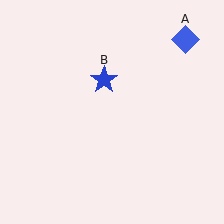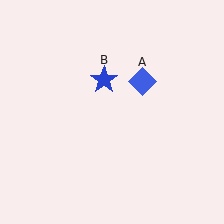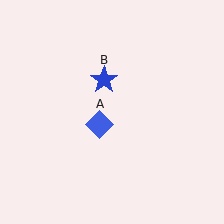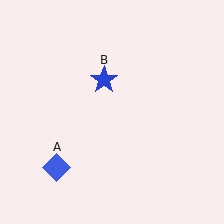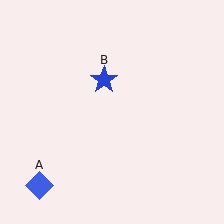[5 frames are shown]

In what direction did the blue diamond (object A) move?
The blue diamond (object A) moved down and to the left.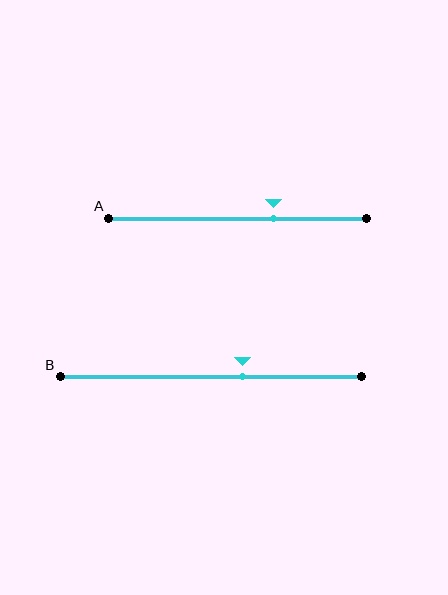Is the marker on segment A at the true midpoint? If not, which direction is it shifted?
No, the marker on segment A is shifted to the right by about 14% of the segment length.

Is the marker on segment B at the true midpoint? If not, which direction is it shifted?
No, the marker on segment B is shifted to the right by about 11% of the segment length.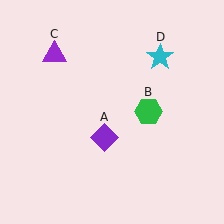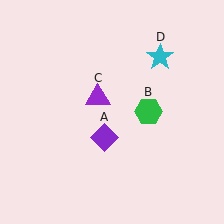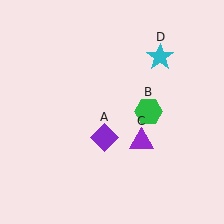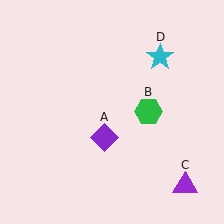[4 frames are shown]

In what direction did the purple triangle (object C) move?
The purple triangle (object C) moved down and to the right.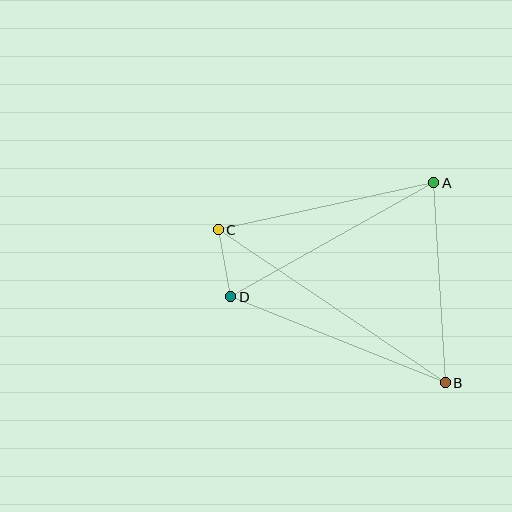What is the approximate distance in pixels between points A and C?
The distance between A and C is approximately 220 pixels.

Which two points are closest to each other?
Points C and D are closest to each other.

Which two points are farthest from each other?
Points B and C are farthest from each other.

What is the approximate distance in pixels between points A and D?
The distance between A and D is approximately 233 pixels.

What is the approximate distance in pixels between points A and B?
The distance between A and B is approximately 200 pixels.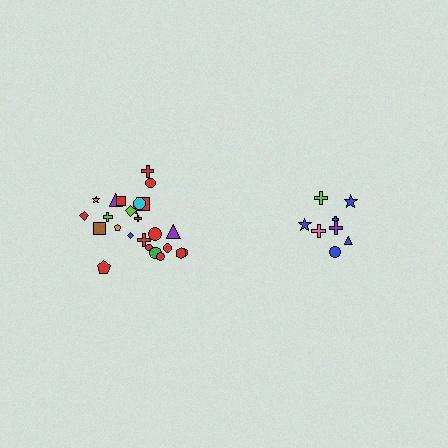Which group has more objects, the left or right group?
The left group.